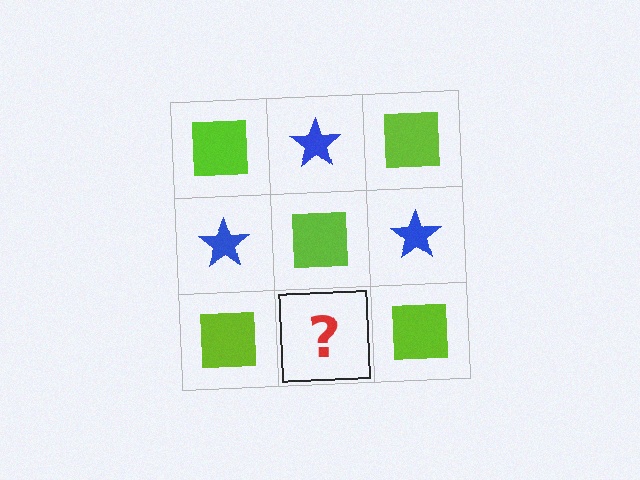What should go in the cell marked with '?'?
The missing cell should contain a blue star.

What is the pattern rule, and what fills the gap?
The rule is that it alternates lime square and blue star in a checkerboard pattern. The gap should be filled with a blue star.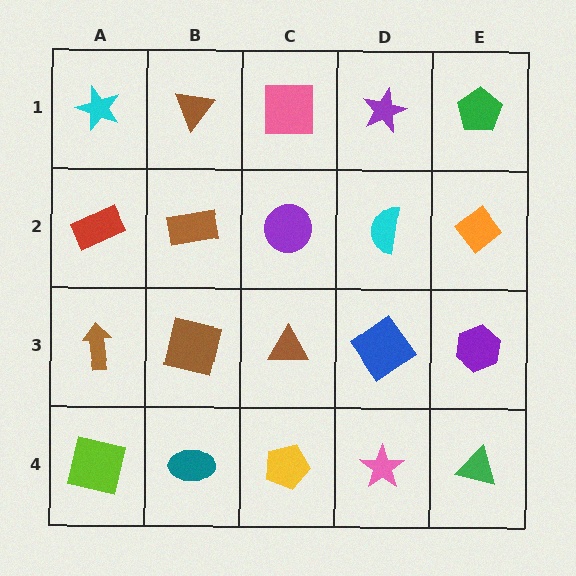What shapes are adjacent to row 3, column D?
A cyan semicircle (row 2, column D), a pink star (row 4, column D), a brown triangle (row 3, column C), a purple hexagon (row 3, column E).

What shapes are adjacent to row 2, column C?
A pink square (row 1, column C), a brown triangle (row 3, column C), a brown rectangle (row 2, column B), a cyan semicircle (row 2, column D).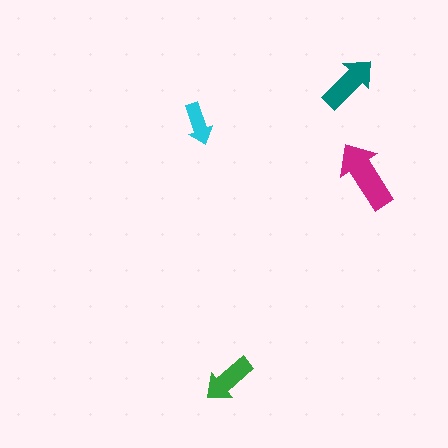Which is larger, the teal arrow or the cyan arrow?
The teal one.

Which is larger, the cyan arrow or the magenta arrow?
The magenta one.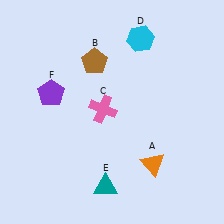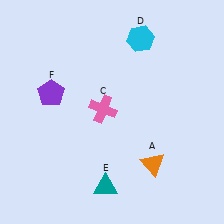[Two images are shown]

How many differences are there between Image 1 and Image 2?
There is 1 difference between the two images.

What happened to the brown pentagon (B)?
The brown pentagon (B) was removed in Image 2. It was in the top-left area of Image 1.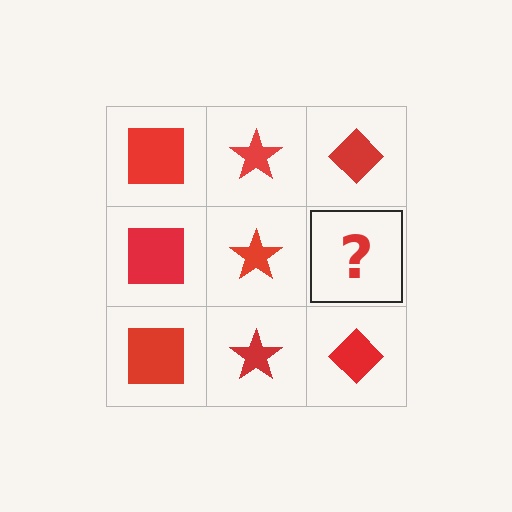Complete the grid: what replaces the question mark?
The question mark should be replaced with a red diamond.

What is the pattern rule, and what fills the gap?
The rule is that each column has a consistent shape. The gap should be filled with a red diamond.